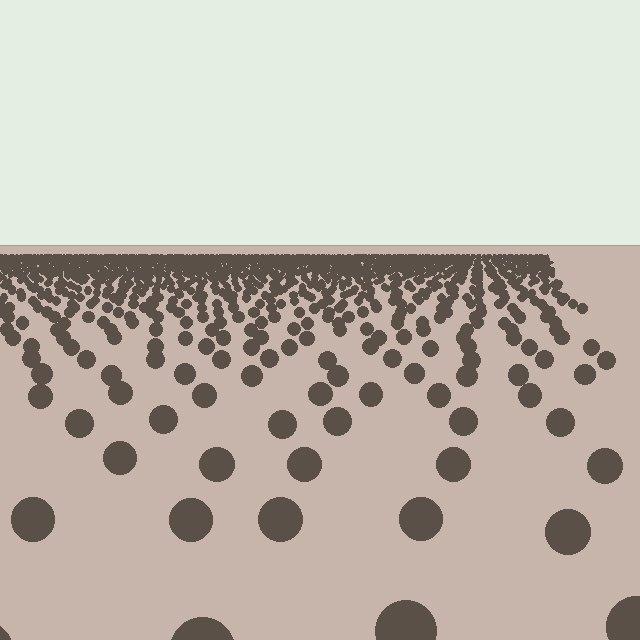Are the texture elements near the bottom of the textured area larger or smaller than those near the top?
Larger. Near the bottom, elements are closer to the viewer and appear at a bigger on-screen size.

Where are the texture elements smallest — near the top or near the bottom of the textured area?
Near the top.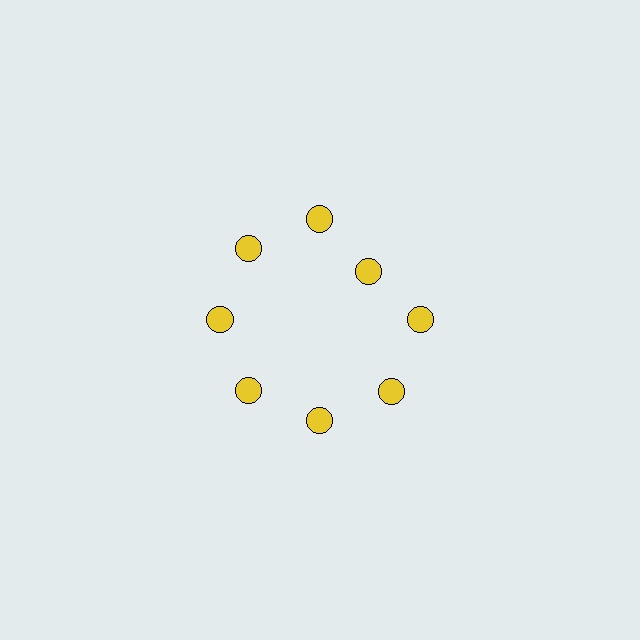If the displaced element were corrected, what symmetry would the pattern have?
It would have 8-fold rotational symmetry — the pattern would map onto itself every 45 degrees.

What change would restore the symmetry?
The symmetry would be restored by moving it outward, back onto the ring so that all 8 circles sit at equal angles and equal distance from the center.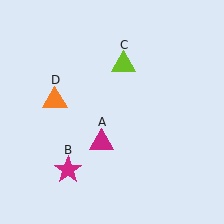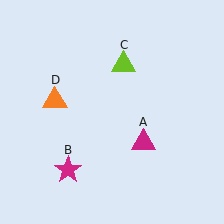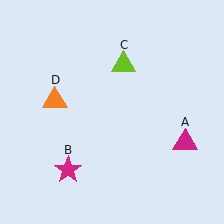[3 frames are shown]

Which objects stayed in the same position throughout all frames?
Magenta star (object B) and lime triangle (object C) and orange triangle (object D) remained stationary.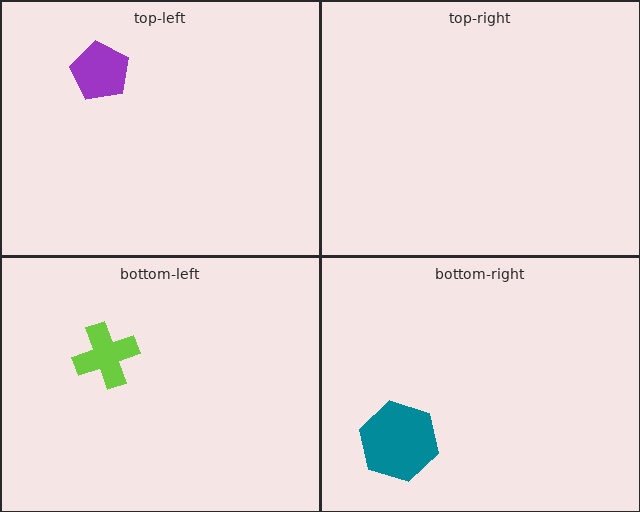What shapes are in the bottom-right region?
The teal hexagon.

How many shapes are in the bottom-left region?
1.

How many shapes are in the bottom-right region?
1.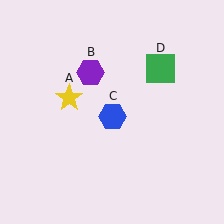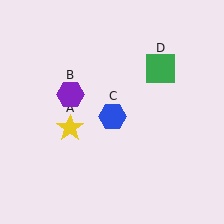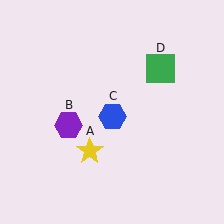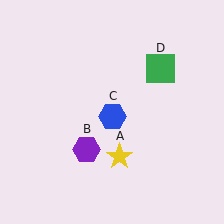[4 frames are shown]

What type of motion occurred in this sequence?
The yellow star (object A), purple hexagon (object B) rotated counterclockwise around the center of the scene.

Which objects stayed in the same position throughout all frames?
Blue hexagon (object C) and green square (object D) remained stationary.